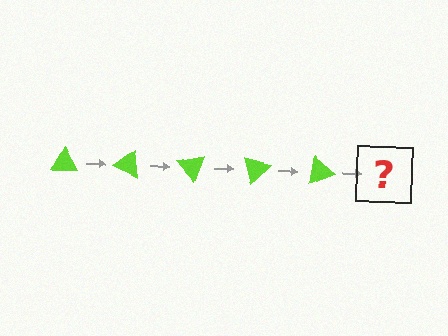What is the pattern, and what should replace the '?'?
The pattern is that the triangle rotates 25 degrees each step. The '?' should be a lime triangle rotated 125 degrees.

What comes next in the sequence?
The next element should be a lime triangle rotated 125 degrees.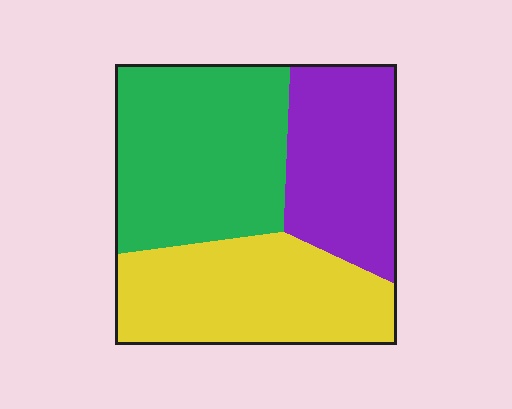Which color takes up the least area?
Purple, at roughly 25%.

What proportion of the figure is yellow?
Yellow covers around 35% of the figure.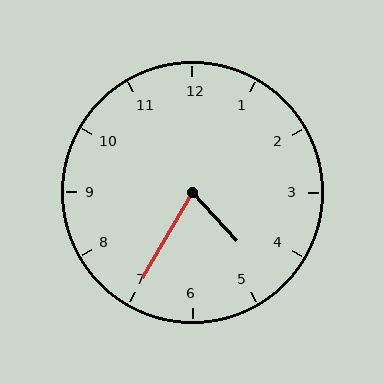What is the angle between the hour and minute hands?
Approximately 72 degrees.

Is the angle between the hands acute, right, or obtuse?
It is acute.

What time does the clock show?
4:35.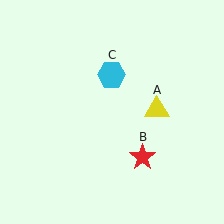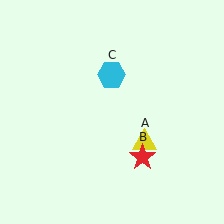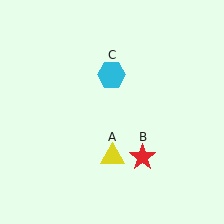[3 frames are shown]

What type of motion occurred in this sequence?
The yellow triangle (object A) rotated clockwise around the center of the scene.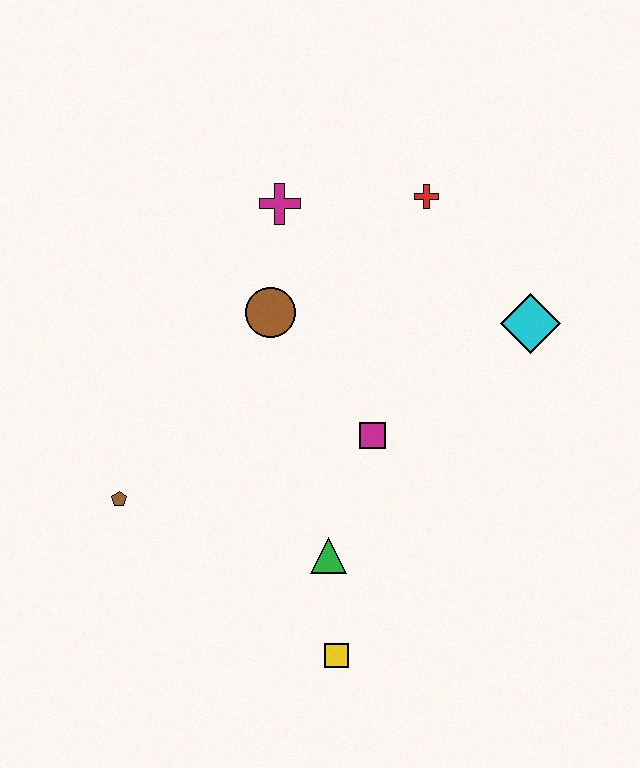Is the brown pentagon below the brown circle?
Yes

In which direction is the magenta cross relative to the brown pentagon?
The magenta cross is above the brown pentagon.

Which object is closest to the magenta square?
The green triangle is closest to the magenta square.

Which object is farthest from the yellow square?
The red cross is farthest from the yellow square.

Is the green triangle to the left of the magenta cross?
No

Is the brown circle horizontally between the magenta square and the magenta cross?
No